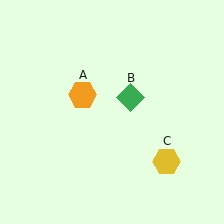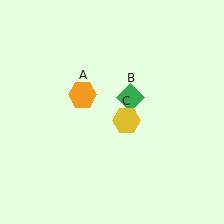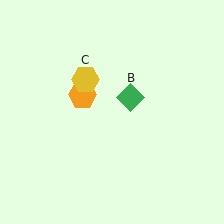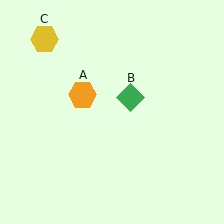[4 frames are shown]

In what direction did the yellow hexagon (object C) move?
The yellow hexagon (object C) moved up and to the left.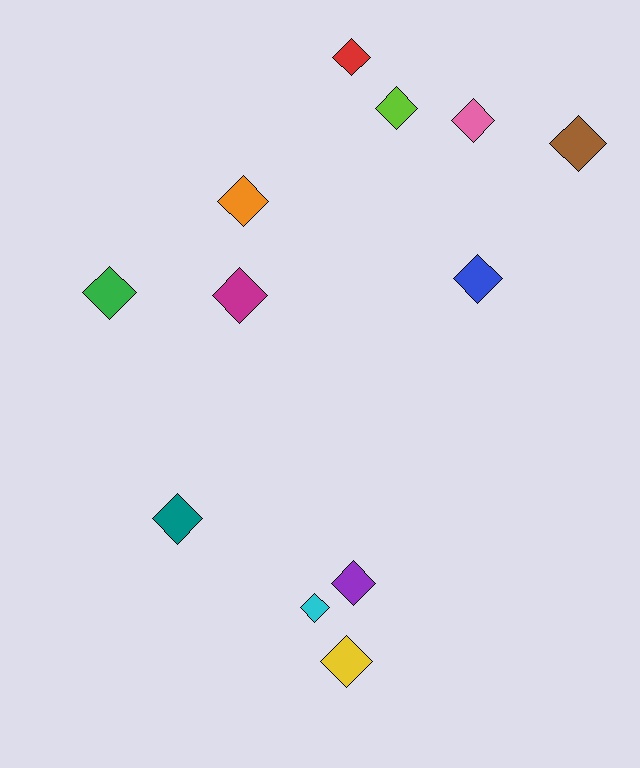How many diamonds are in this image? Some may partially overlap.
There are 12 diamonds.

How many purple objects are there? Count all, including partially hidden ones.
There is 1 purple object.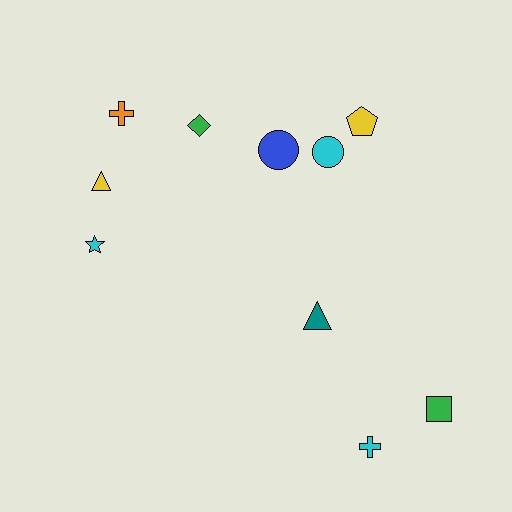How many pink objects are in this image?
There are no pink objects.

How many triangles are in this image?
There are 2 triangles.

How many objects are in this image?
There are 10 objects.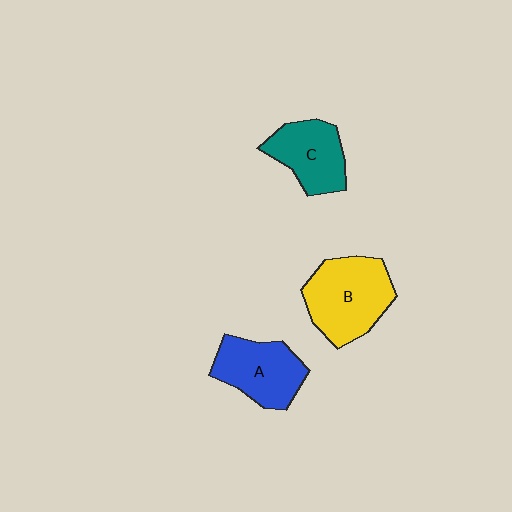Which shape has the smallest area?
Shape C (teal).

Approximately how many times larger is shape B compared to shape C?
Approximately 1.4 times.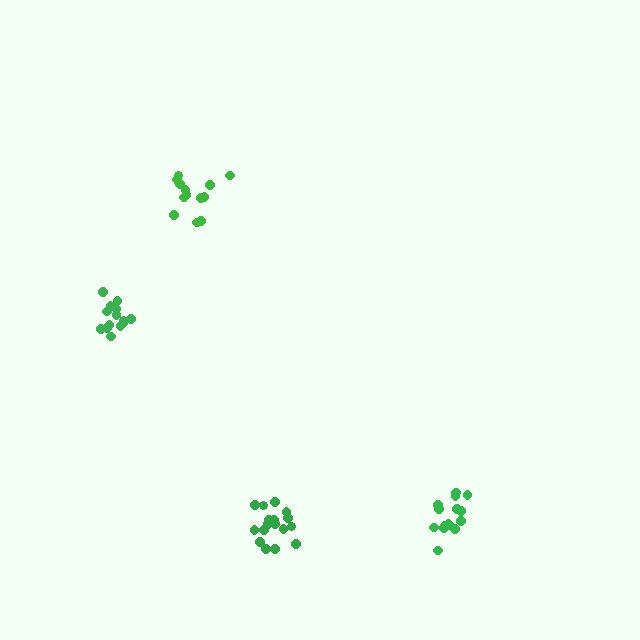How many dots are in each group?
Group 1: 14 dots, Group 2: 14 dots, Group 3: 15 dots, Group 4: 17 dots (60 total).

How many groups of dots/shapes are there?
There are 4 groups.